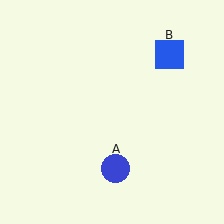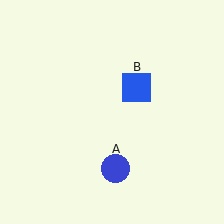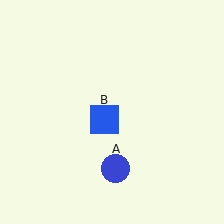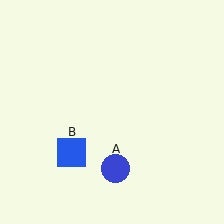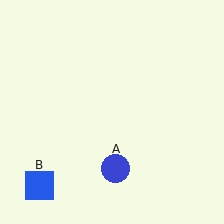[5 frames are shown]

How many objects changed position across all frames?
1 object changed position: blue square (object B).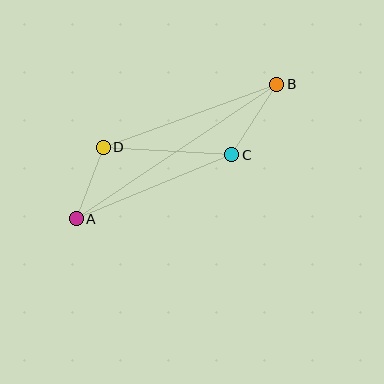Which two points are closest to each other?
Points A and D are closest to each other.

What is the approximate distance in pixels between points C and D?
The distance between C and D is approximately 129 pixels.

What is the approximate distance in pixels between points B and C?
The distance between B and C is approximately 84 pixels.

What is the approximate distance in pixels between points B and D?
The distance between B and D is approximately 185 pixels.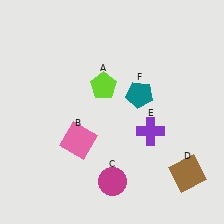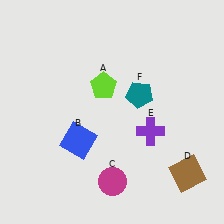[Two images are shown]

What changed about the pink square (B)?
In Image 1, B is pink. In Image 2, it changed to blue.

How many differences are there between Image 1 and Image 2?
There is 1 difference between the two images.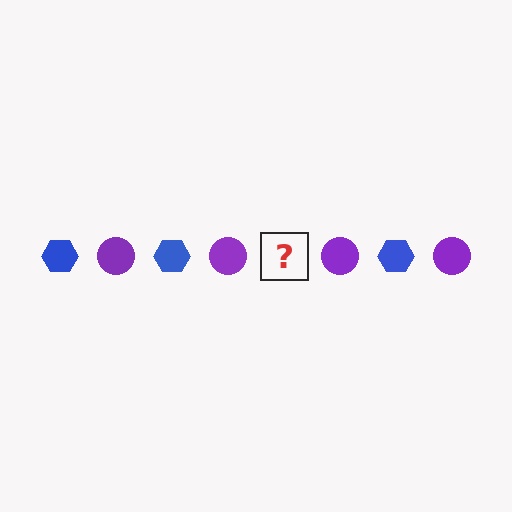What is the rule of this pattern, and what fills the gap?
The rule is that the pattern alternates between blue hexagon and purple circle. The gap should be filled with a blue hexagon.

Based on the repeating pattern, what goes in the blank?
The blank should be a blue hexagon.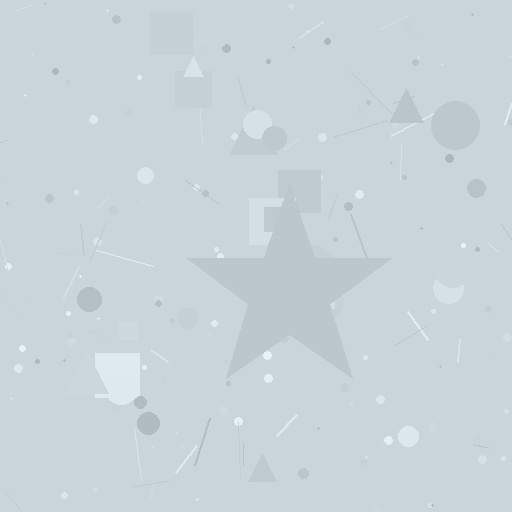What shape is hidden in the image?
A star is hidden in the image.